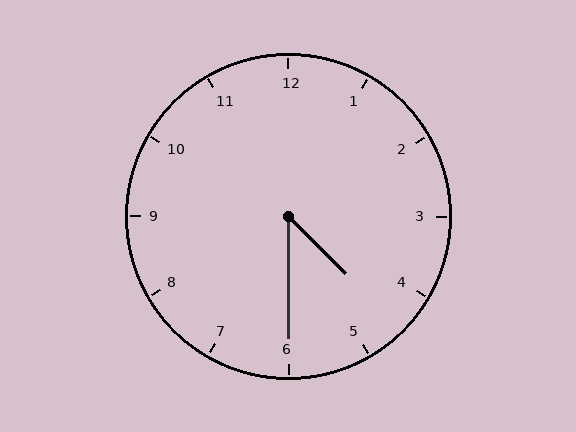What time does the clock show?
4:30.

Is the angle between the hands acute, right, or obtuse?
It is acute.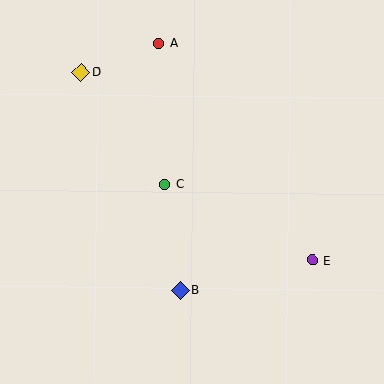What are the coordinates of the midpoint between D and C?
The midpoint between D and C is at (123, 128).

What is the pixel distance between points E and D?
The distance between E and D is 298 pixels.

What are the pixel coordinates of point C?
Point C is at (165, 184).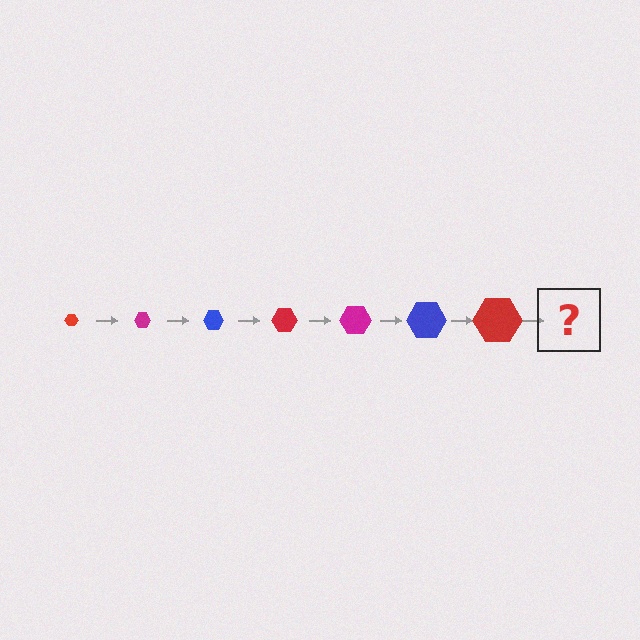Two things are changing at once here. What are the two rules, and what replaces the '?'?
The two rules are that the hexagon grows larger each step and the color cycles through red, magenta, and blue. The '?' should be a magenta hexagon, larger than the previous one.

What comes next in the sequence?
The next element should be a magenta hexagon, larger than the previous one.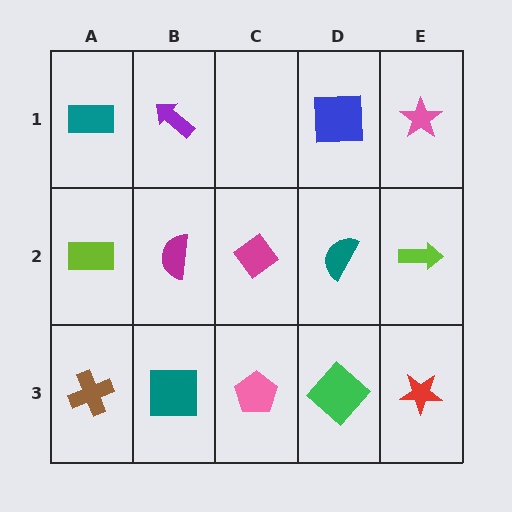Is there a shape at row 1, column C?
No, that cell is empty.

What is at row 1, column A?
A teal rectangle.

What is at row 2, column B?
A magenta semicircle.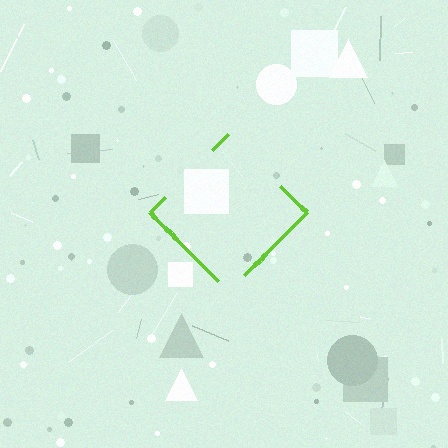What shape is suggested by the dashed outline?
The dashed outline suggests a diamond.